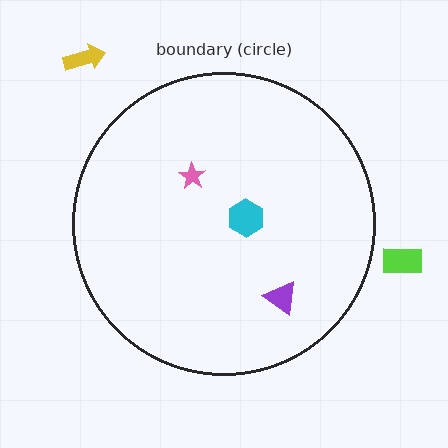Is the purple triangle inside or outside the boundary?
Inside.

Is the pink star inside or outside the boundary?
Inside.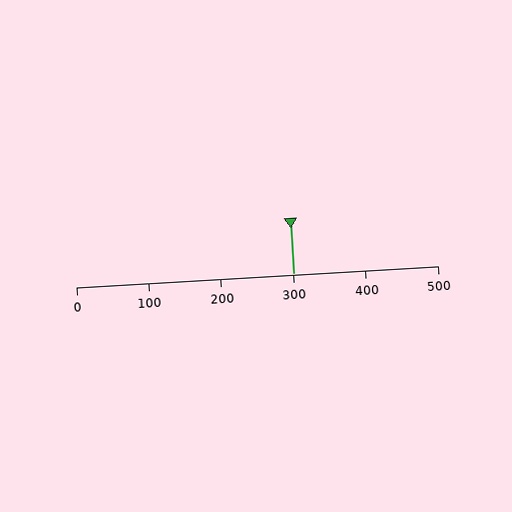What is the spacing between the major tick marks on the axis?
The major ticks are spaced 100 apart.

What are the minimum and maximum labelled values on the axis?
The axis runs from 0 to 500.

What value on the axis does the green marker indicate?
The marker indicates approximately 300.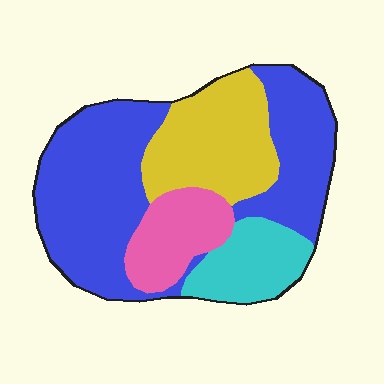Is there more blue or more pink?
Blue.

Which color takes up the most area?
Blue, at roughly 50%.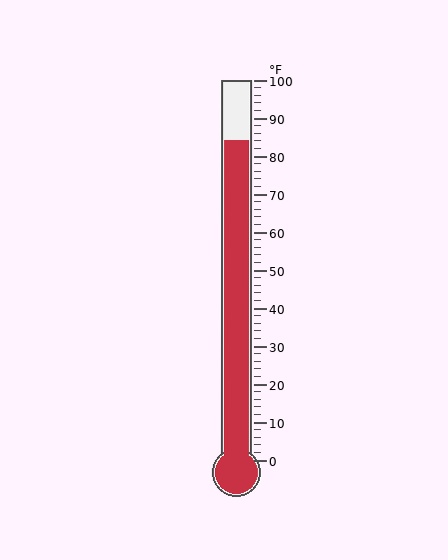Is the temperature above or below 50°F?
The temperature is above 50°F.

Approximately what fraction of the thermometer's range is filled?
The thermometer is filled to approximately 85% of its range.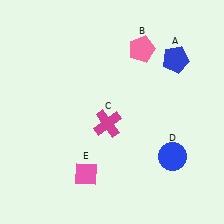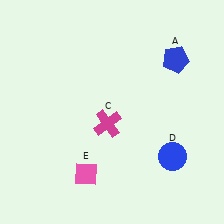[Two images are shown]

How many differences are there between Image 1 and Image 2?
There is 1 difference between the two images.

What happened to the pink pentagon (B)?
The pink pentagon (B) was removed in Image 2. It was in the top-right area of Image 1.